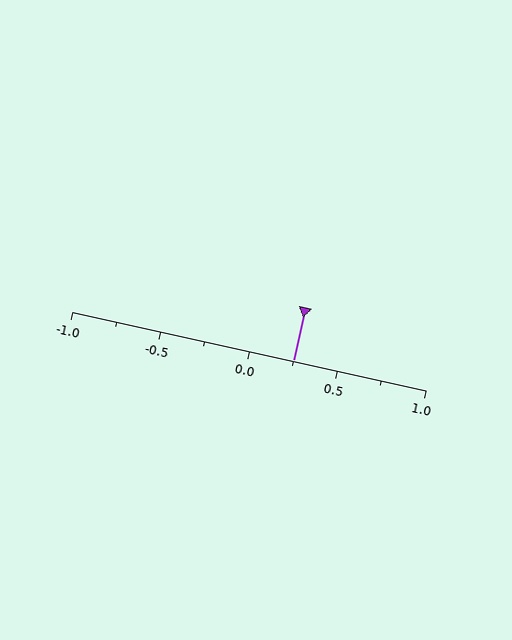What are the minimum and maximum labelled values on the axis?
The axis runs from -1.0 to 1.0.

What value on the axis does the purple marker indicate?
The marker indicates approximately 0.25.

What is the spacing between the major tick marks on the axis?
The major ticks are spaced 0.5 apart.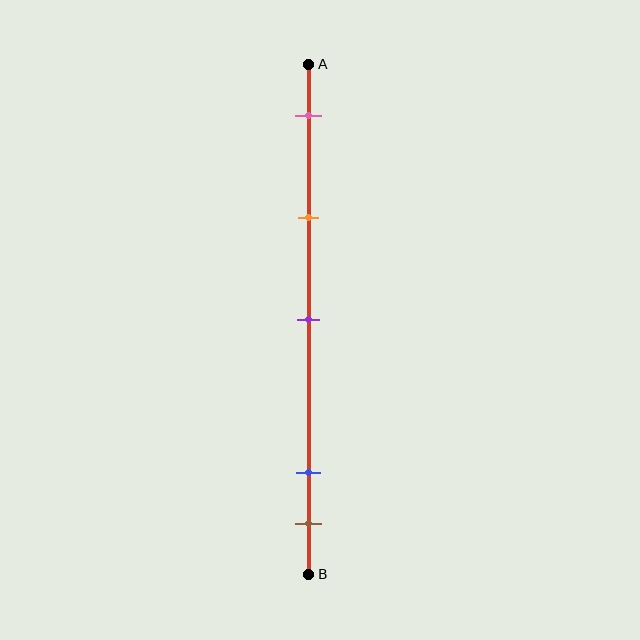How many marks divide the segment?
There are 5 marks dividing the segment.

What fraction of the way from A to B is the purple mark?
The purple mark is approximately 50% (0.5) of the way from A to B.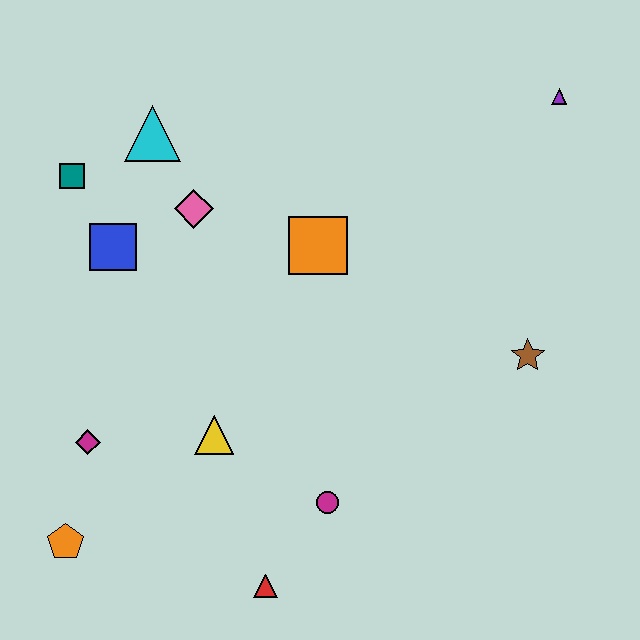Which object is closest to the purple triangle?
The brown star is closest to the purple triangle.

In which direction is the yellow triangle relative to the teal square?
The yellow triangle is below the teal square.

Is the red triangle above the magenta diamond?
No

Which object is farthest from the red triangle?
The purple triangle is farthest from the red triangle.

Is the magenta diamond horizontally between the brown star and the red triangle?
No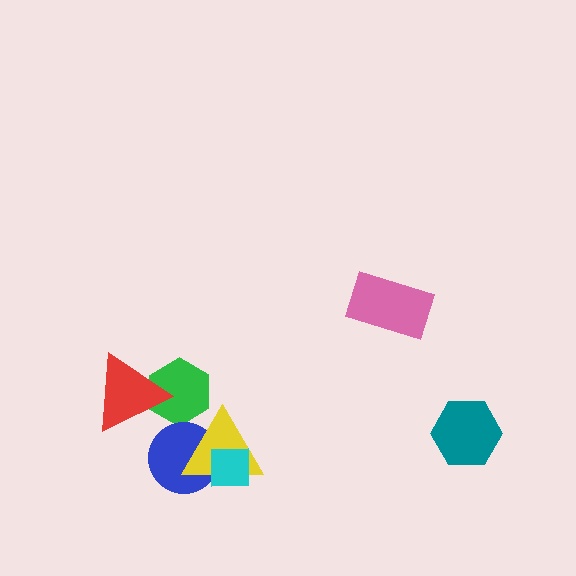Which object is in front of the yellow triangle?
The cyan square is in front of the yellow triangle.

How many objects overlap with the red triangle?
1 object overlaps with the red triangle.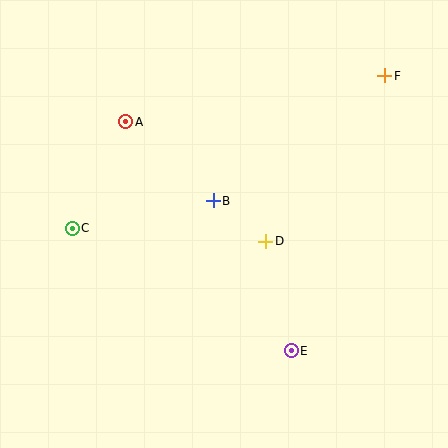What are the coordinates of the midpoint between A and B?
The midpoint between A and B is at (169, 161).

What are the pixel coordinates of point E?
Point E is at (291, 351).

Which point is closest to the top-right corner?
Point F is closest to the top-right corner.